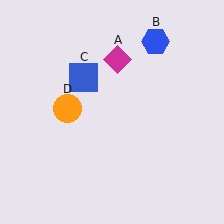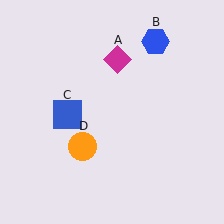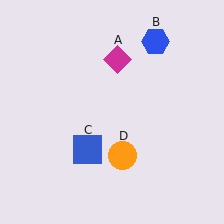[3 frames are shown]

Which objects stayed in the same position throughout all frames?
Magenta diamond (object A) and blue hexagon (object B) remained stationary.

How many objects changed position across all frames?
2 objects changed position: blue square (object C), orange circle (object D).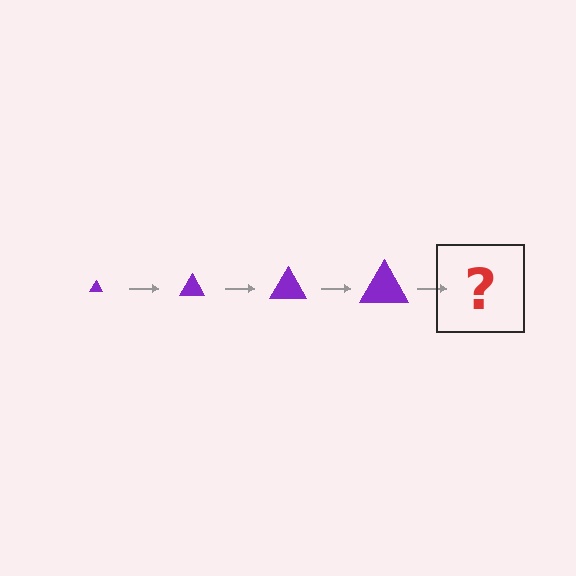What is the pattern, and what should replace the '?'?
The pattern is that the triangle gets progressively larger each step. The '?' should be a purple triangle, larger than the previous one.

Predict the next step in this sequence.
The next step is a purple triangle, larger than the previous one.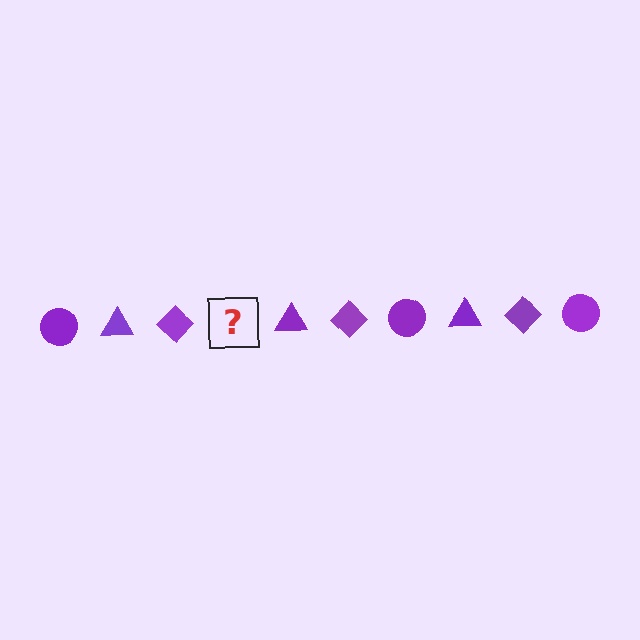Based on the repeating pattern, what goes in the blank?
The blank should be a purple circle.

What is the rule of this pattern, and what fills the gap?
The rule is that the pattern cycles through circle, triangle, diamond shapes in purple. The gap should be filled with a purple circle.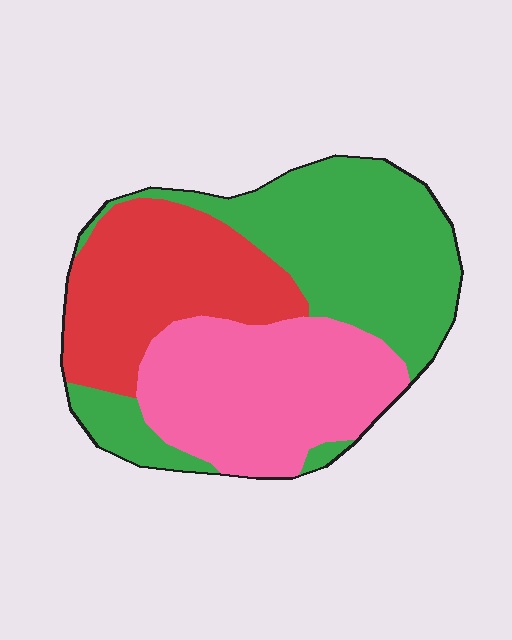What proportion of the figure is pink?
Pink takes up about one third (1/3) of the figure.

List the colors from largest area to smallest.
From largest to smallest: green, pink, red.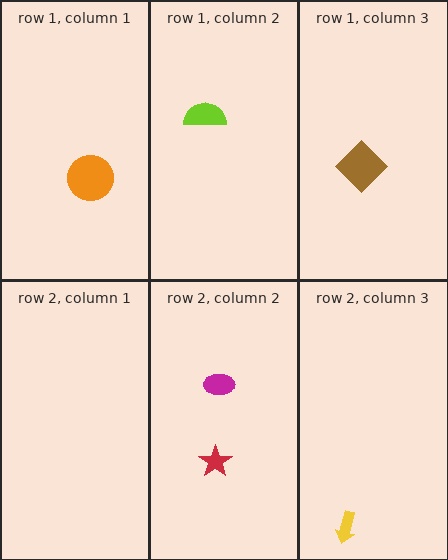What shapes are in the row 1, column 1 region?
The orange circle.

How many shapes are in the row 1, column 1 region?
1.